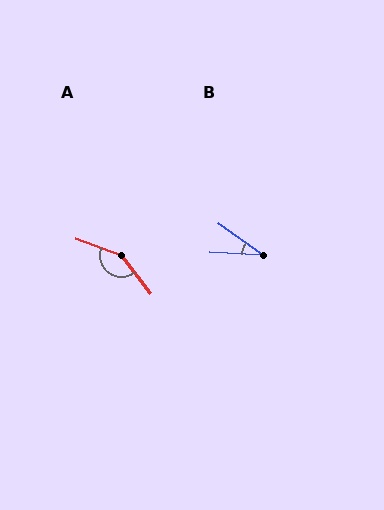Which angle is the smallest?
B, at approximately 33 degrees.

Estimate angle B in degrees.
Approximately 33 degrees.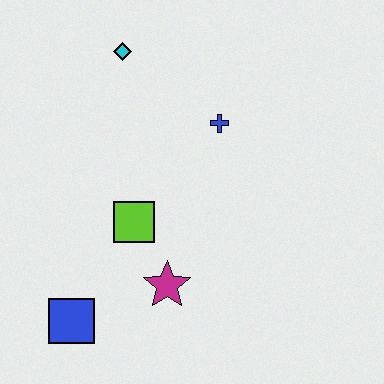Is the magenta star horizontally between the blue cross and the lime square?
Yes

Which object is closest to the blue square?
The magenta star is closest to the blue square.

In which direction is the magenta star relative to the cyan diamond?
The magenta star is below the cyan diamond.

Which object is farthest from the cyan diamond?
The blue square is farthest from the cyan diamond.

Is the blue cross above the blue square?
Yes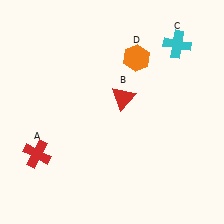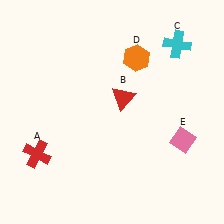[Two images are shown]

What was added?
A pink diamond (E) was added in Image 2.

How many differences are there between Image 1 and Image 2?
There is 1 difference between the two images.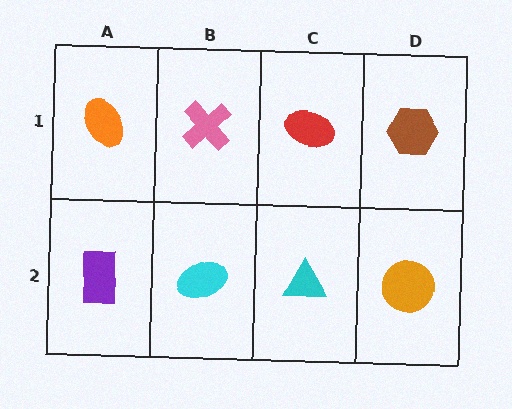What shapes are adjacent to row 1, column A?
A purple rectangle (row 2, column A), a pink cross (row 1, column B).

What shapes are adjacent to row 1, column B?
A cyan ellipse (row 2, column B), an orange ellipse (row 1, column A), a red ellipse (row 1, column C).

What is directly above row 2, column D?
A brown hexagon.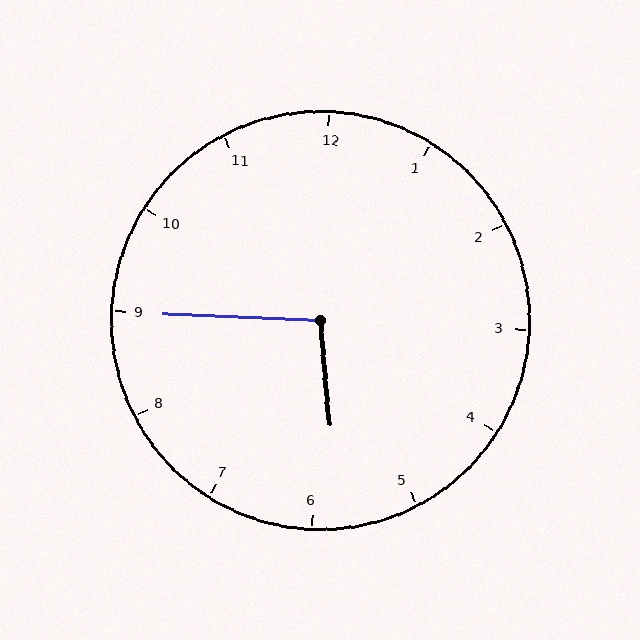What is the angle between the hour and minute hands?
Approximately 98 degrees.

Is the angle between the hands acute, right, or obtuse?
It is obtuse.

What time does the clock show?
5:45.